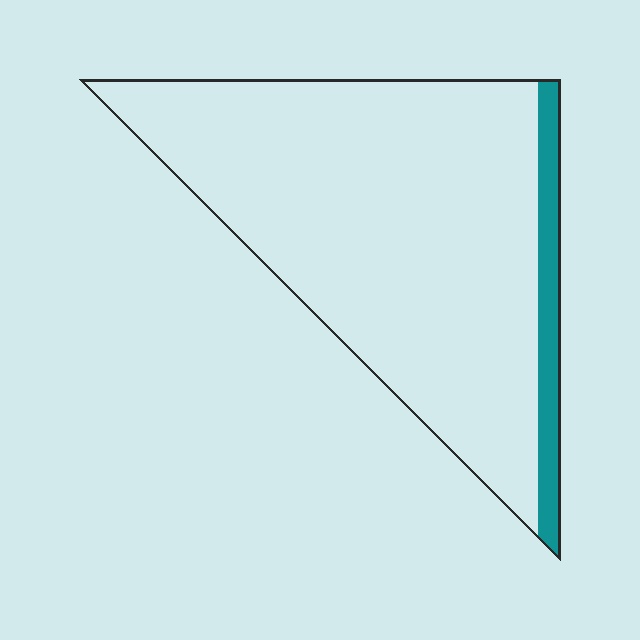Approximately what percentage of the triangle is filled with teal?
Approximately 10%.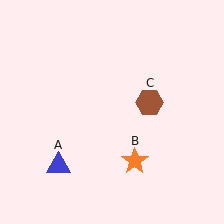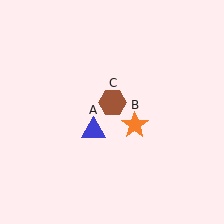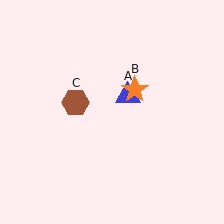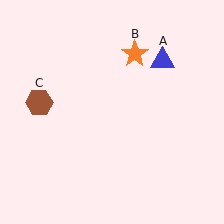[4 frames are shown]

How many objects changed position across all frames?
3 objects changed position: blue triangle (object A), orange star (object B), brown hexagon (object C).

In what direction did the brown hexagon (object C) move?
The brown hexagon (object C) moved left.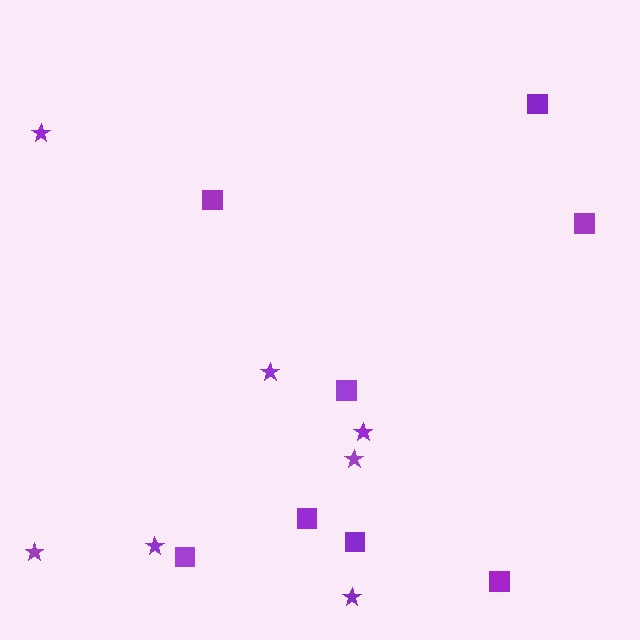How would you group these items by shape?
There are 2 groups: one group of stars (7) and one group of squares (8).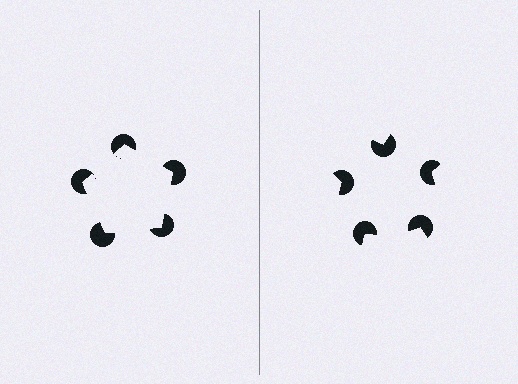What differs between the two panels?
The pac-man discs are positioned identically on both sides; only the wedge orientations differ. On the left they align to a pentagon; on the right they are misaligned.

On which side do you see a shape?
An illusory pentagon appears on the left side. On the right side the wedge cuts are rotated, so no coherent shape forms.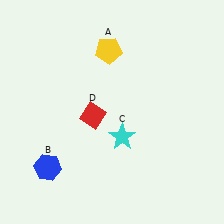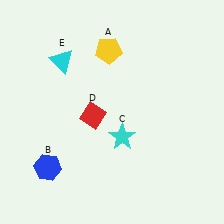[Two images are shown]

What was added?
A cyan triangle (E) was added in Image 2.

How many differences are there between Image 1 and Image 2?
There is 1 difference between the two images.